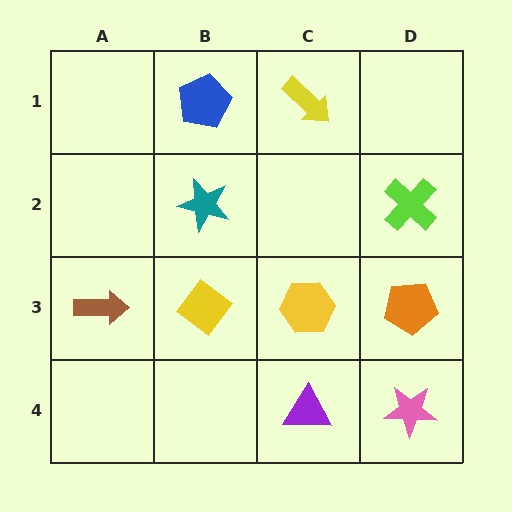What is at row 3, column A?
A brown arrow.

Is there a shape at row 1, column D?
No, that cell is empty.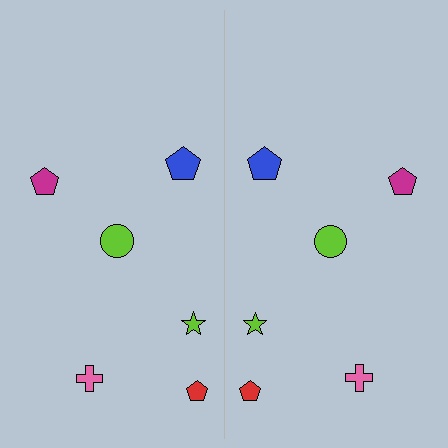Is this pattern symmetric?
Yes, this pattern has bilateral (reflection) symmetry.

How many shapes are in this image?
There are 12 shapes in this image.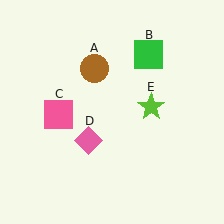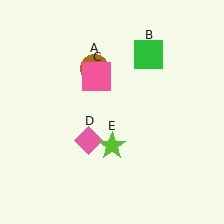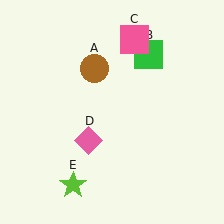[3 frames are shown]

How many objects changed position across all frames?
2 objects changed position: pink square (object C), lime star (object E).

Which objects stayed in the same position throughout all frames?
Brown circle (object A) and green square (object B) and pink diamond (object D) remained stationary.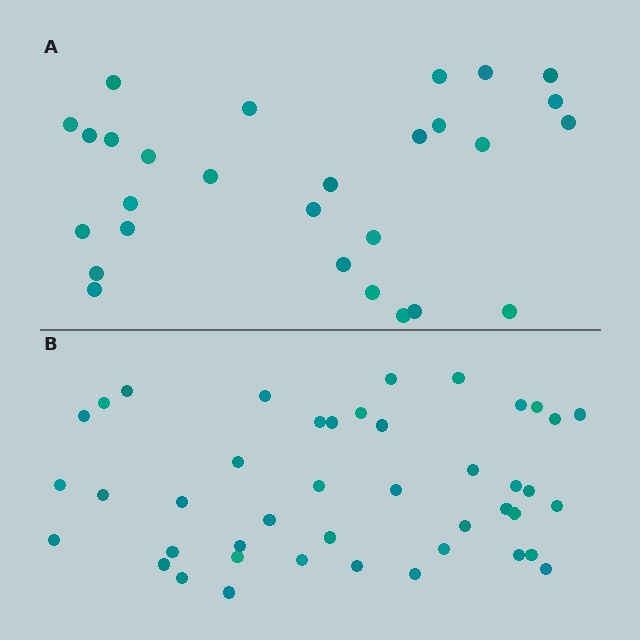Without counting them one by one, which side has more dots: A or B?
Region B (the bottom region) has more dots.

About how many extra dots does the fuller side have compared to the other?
Region B has approximately 15 more dots than region A.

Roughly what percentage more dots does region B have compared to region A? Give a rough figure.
About 55% more.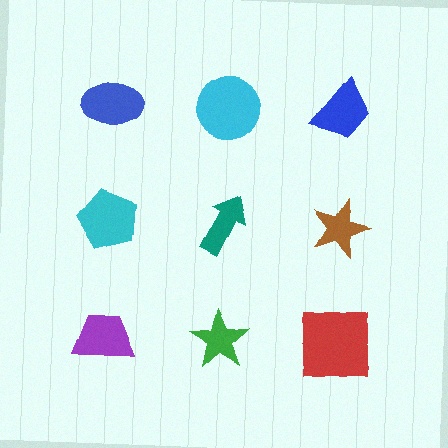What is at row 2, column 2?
A teal arrow.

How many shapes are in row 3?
3 shapes.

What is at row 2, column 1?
A cyan pentagon.